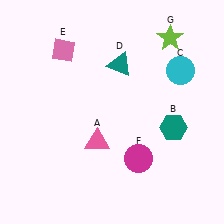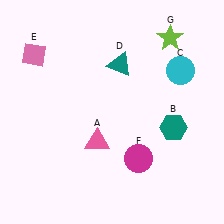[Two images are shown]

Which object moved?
The pink diamond (E) moved left.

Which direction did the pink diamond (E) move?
The pink diamond (E) moved left.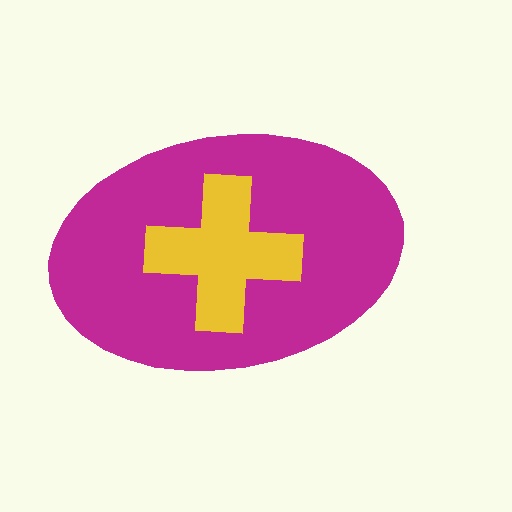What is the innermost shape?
The yellow cross.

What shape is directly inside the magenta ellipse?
The yellow cross.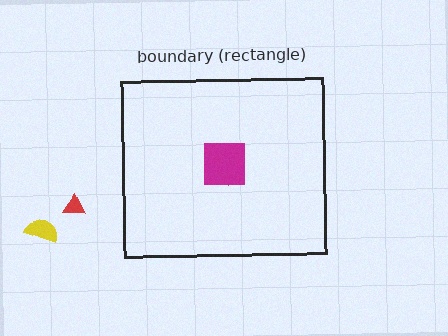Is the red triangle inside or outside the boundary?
Outside.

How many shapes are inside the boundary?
2 inside, 2 outside.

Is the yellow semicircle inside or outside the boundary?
Outside.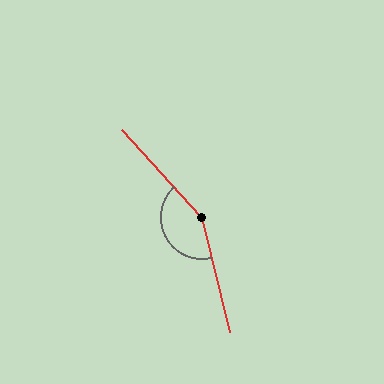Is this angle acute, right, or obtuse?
It is obtuse.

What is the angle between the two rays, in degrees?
Approximately 151 degrees.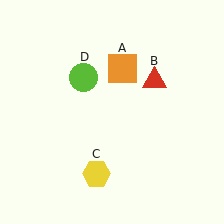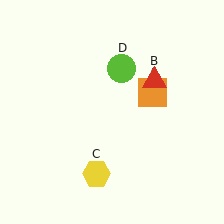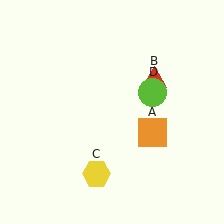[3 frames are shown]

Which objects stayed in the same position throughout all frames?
Red triangle (object B) and yellow hexagon (object C) remained stationary.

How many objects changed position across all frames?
2 objects changed position: orange square (object A), lime circle (object D).